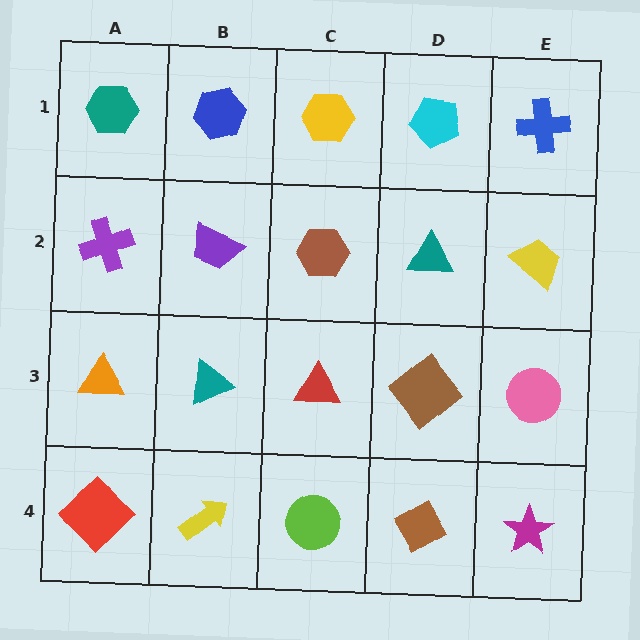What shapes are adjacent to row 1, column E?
A yellow trapezoid (row 2, column E), a cyan pentagon (row 1, column D).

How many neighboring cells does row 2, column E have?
3.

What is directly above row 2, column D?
A cyan pentagon.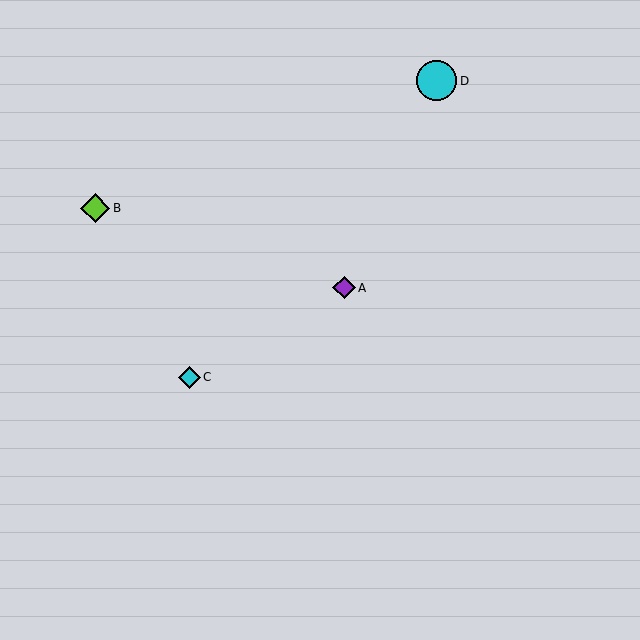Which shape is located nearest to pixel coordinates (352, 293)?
The purple diamond (labeled A) at (344, 288) is nearest to that location.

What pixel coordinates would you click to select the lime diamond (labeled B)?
Click at (95, 208) to select the lime diamond B.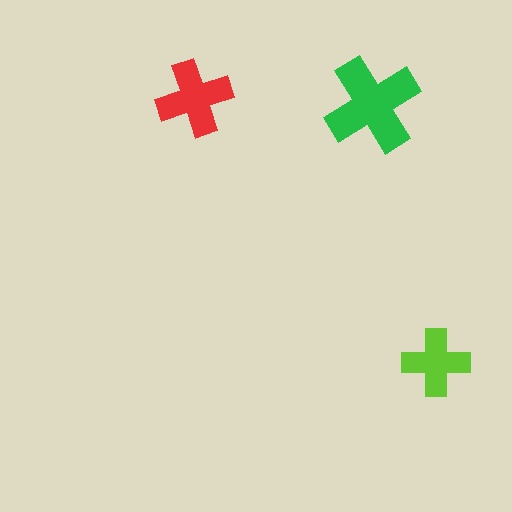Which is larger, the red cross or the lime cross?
The red one.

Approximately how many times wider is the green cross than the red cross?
About 1.5 times wider.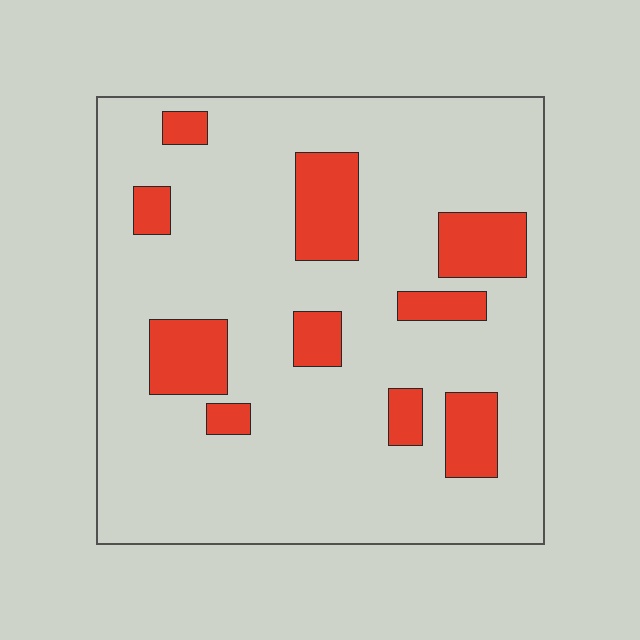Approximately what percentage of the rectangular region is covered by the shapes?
Approximately 20%.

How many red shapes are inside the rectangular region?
10.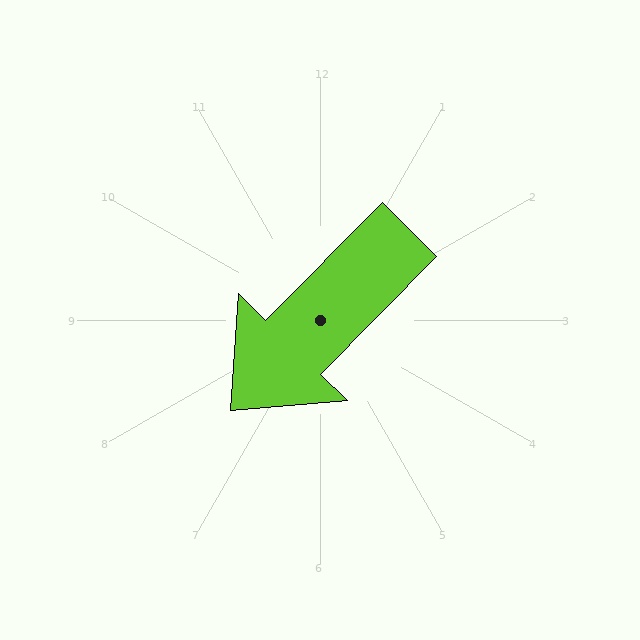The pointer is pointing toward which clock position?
Roughly 7 o'clock.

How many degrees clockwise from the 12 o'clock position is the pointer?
Approximately 225 degrees.